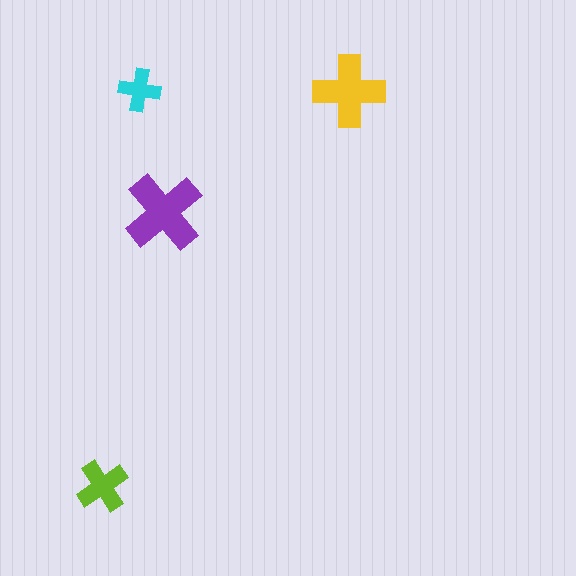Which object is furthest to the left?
The lime cross is leftmost.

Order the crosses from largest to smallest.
the purple one, the yellow one, the lime one, the cyan one.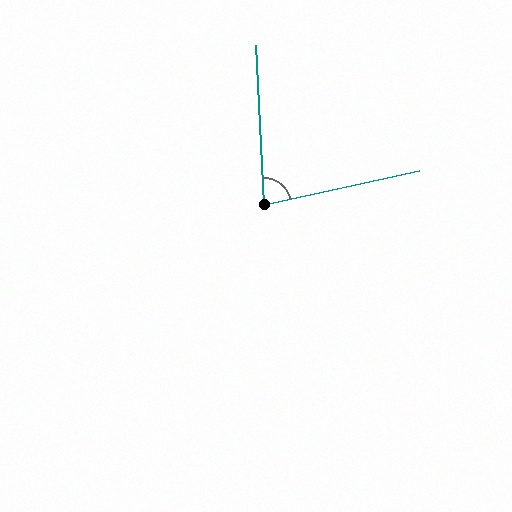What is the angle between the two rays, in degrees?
Approximately 80 degrees.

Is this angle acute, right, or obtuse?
It is acute.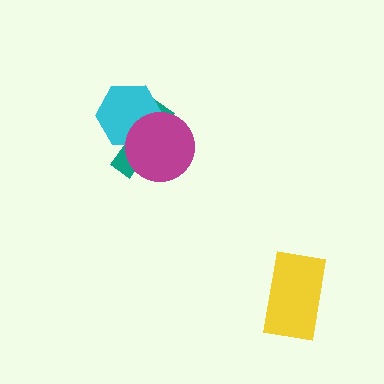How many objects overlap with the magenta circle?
2 objects overlap with the magenta circle.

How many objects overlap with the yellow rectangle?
0 objects overlap with the yellow rectangle.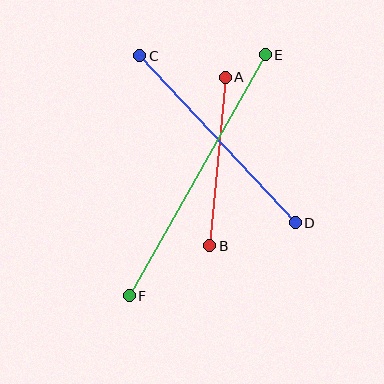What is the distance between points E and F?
The distance is approximately 277 pixels.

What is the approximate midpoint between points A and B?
The midpoint is at approximately (218, 162) pixels.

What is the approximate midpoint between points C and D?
The midpoint is at approximately (218, 139) pixels.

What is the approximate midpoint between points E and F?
The midpoint is at approximately (197, 175) pixels.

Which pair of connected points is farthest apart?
Points E and F are farthest apart.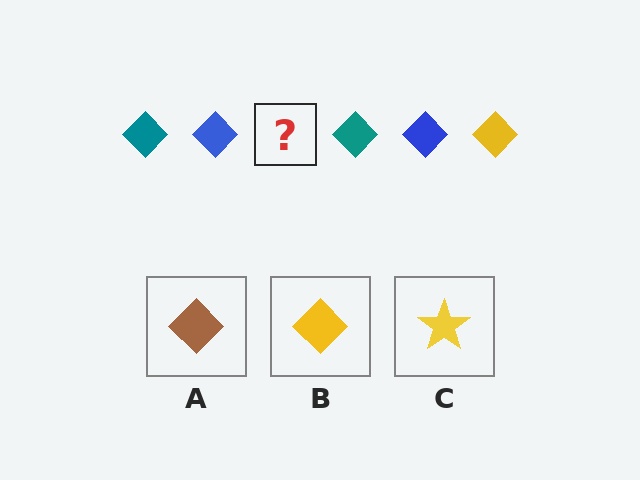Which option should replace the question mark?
Option B.